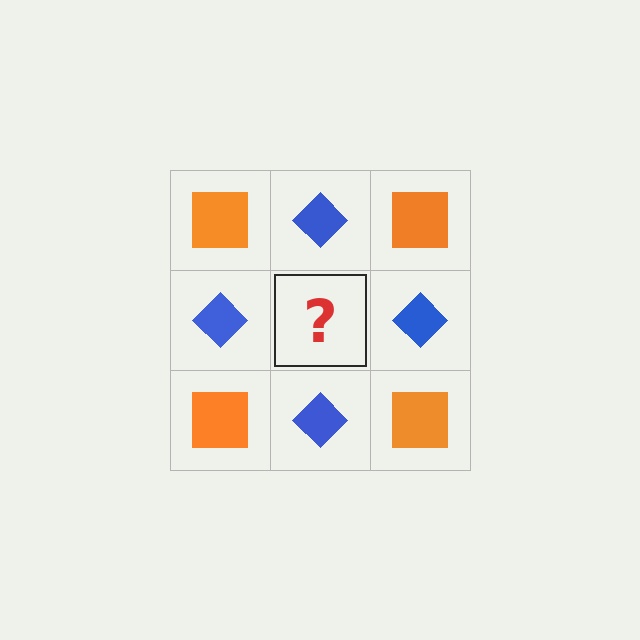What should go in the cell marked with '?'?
The missing cell should contain an orange square.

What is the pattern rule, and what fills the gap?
The rule is that it alternates orange square and blue diamond in a checkerboard pattern. The gap should be filled with an orange square.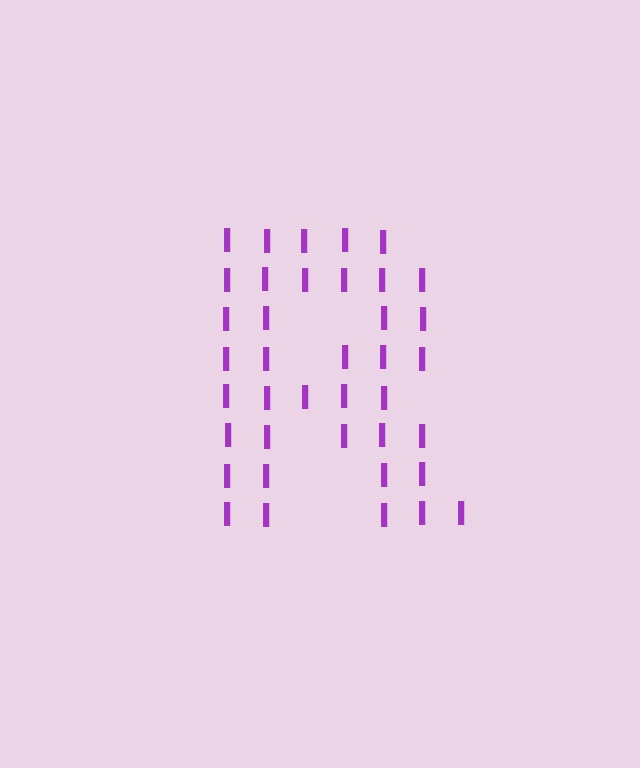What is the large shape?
The large shape is the letter R.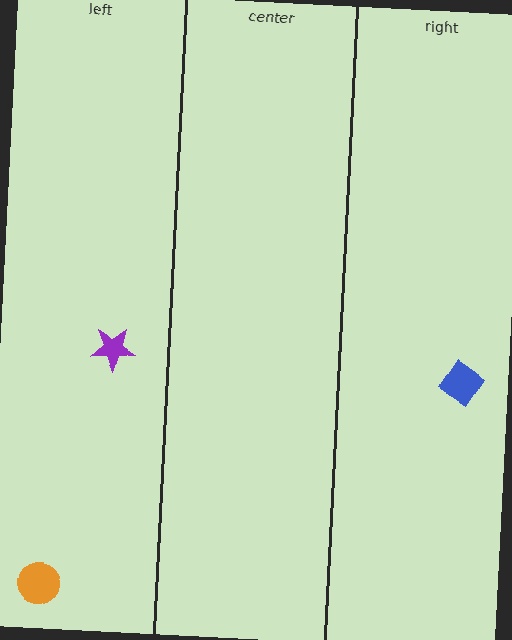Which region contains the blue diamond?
The right region.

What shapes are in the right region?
The blue diamond.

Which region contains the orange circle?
The left region.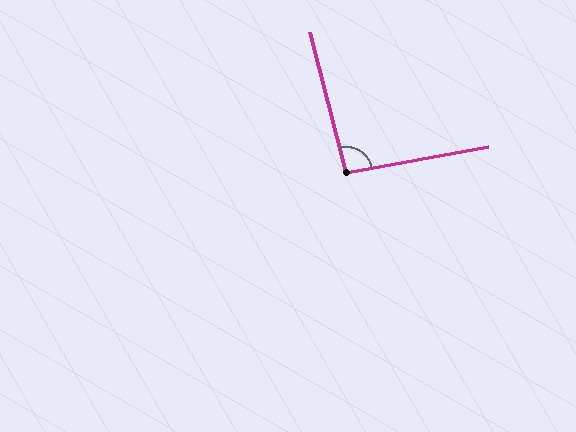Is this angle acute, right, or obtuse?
It is approximately a right angle.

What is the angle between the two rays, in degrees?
Approximately 94 degrees.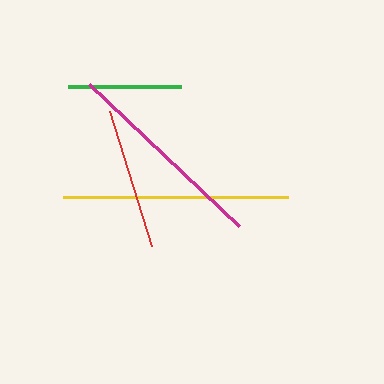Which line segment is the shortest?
The green line is the shortest at approximately 114 pixels.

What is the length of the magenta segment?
The magenta segment is approximately 206 pixels long.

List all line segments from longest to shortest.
From longest to shortest: yellow, magenta, red, green.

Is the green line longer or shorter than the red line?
The red line is longer than the green line.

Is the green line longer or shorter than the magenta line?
The magenta line is longer than the green line.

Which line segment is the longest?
The yellow line is the longest at approximately 225 pixels.